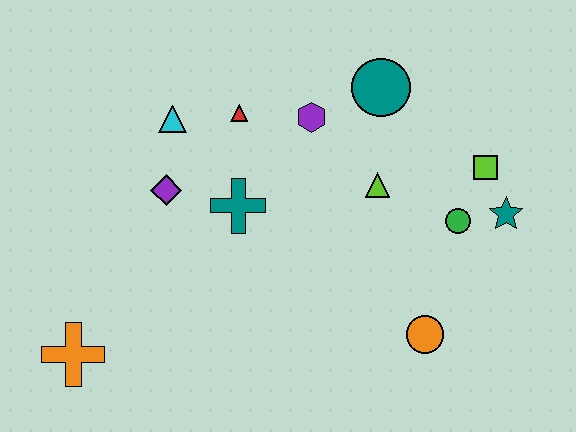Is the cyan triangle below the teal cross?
No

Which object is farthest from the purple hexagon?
The orange cross is farthest from the purple hexagon.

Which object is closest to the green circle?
The teal star is closest to the green circle.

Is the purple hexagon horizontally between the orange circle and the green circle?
No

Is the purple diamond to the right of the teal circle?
No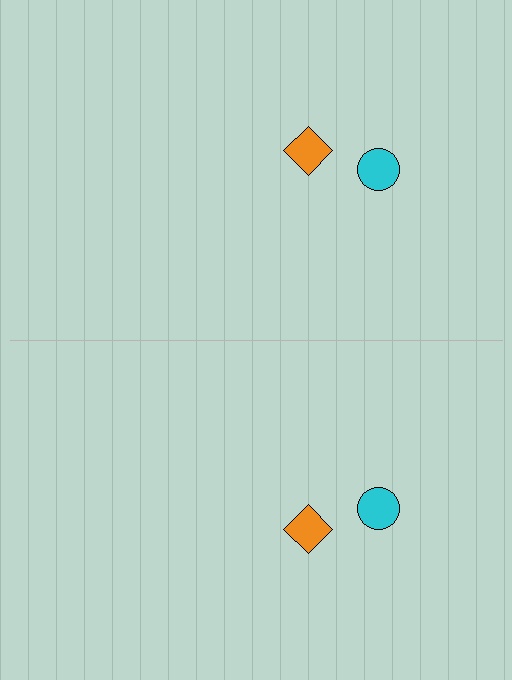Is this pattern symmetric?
Yes, this pattern has bilateral (reflection) symmetry.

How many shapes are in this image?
There are 4 shapes in this image.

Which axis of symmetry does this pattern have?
The pattern has a horizontal axis of symmetry running through the center of the image.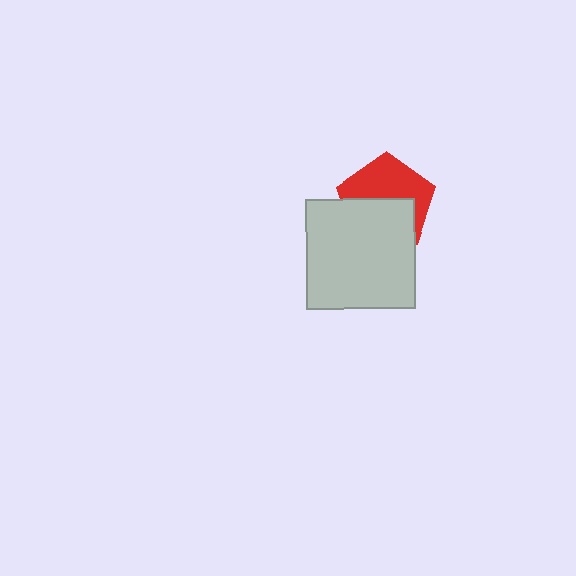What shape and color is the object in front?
The object in front is a light gray square.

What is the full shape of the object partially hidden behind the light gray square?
The partially hidden object is a red pentagon.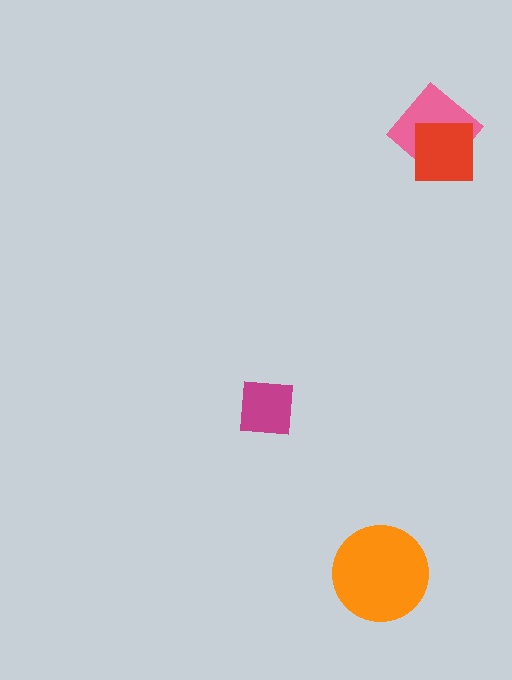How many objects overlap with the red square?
1 object overlaps with the red square.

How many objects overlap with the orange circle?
0 objects overlap with the orange circle.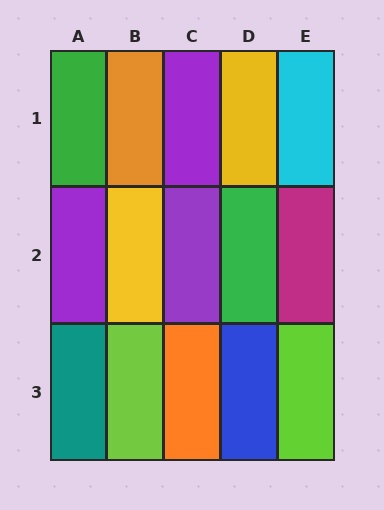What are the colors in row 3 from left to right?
Teal, lime, orange, blue, lime.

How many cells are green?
2 cells are green.